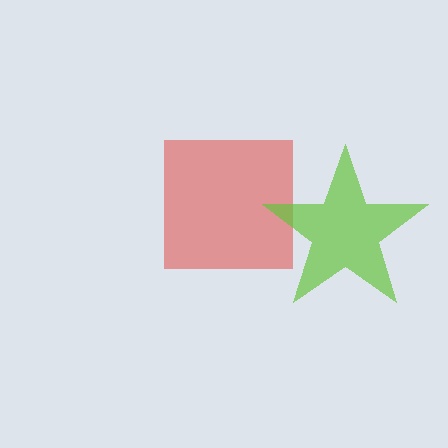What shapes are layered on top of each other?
The layered shapes are: a red square, a lime star.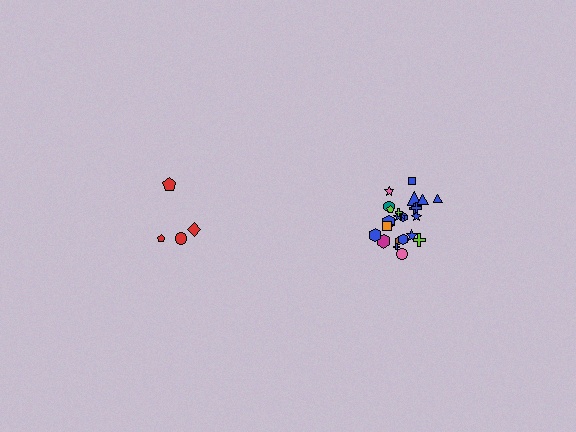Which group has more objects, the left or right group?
The right group.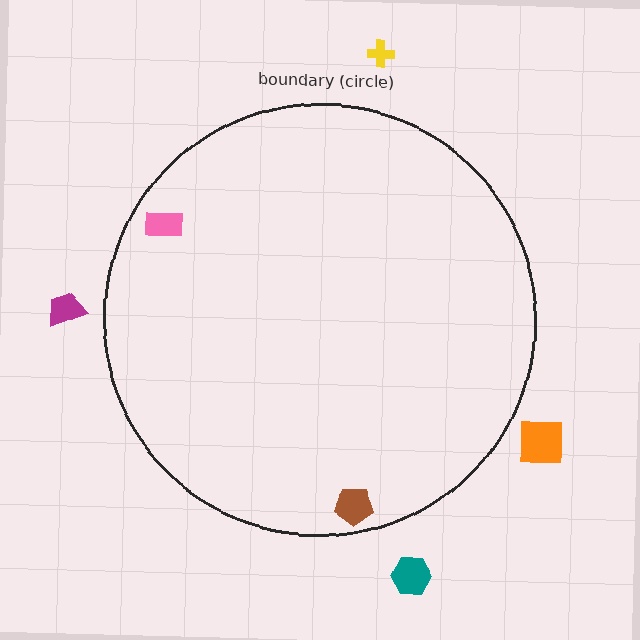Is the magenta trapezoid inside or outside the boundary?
Outside.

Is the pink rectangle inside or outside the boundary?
Inside.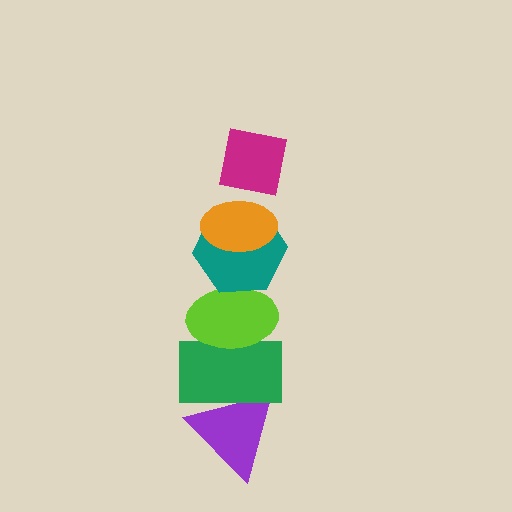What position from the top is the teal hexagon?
The teal hexagon is 3rd from the top.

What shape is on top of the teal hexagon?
The orange ellipse is on top of the teal hexagon.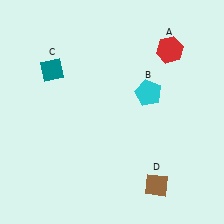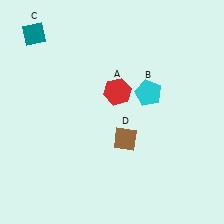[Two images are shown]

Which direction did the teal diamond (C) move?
The teal diamond (C) moved up.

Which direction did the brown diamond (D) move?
The brown diamond (D) moved up.